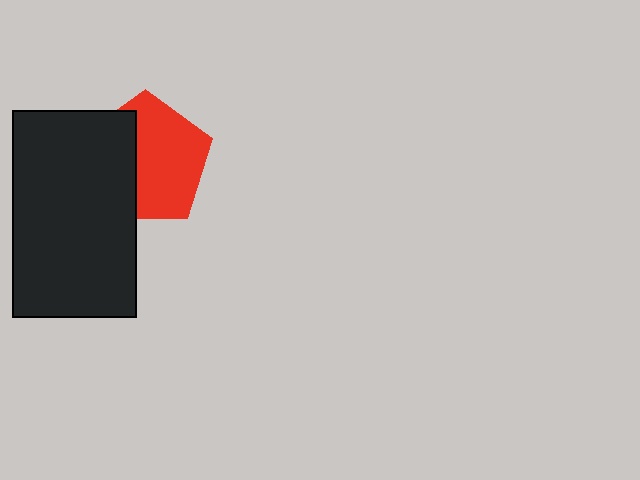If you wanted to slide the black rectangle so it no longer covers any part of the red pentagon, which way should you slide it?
Slide it left — that is the most direct way to separate the two shapes.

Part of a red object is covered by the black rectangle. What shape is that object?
It is a pentagon.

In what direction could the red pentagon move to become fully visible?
The red pentagon could move right. That would shift it out from behind the black rectangle entirely.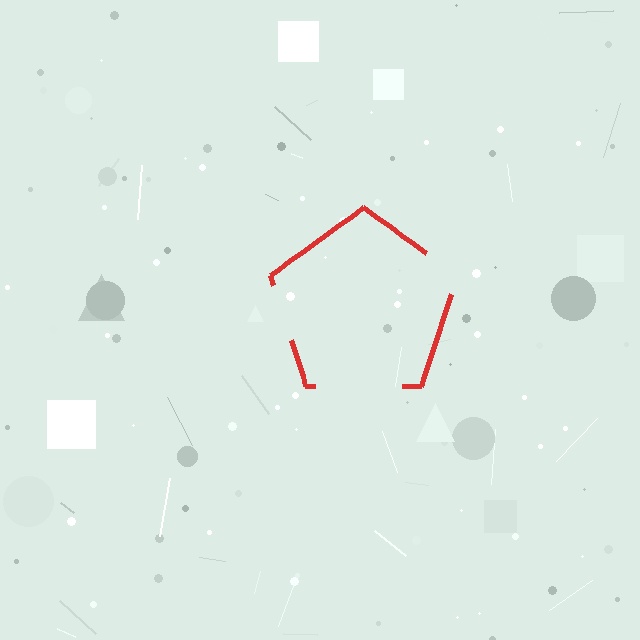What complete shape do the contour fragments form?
The contour fragments form a pentagon.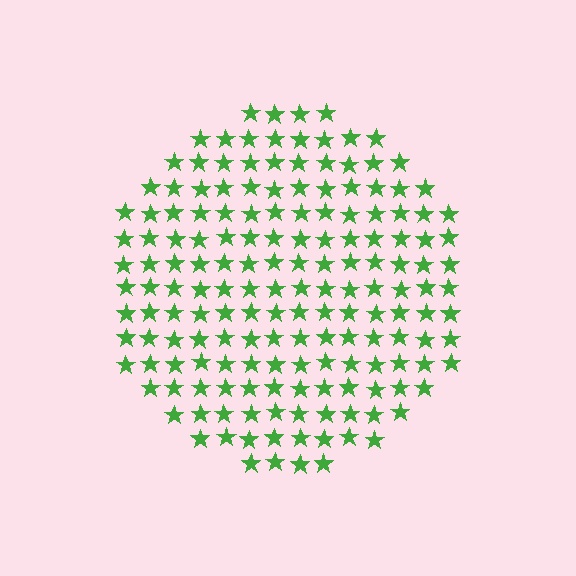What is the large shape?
The large shape is a circle.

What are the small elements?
The small elements are stars.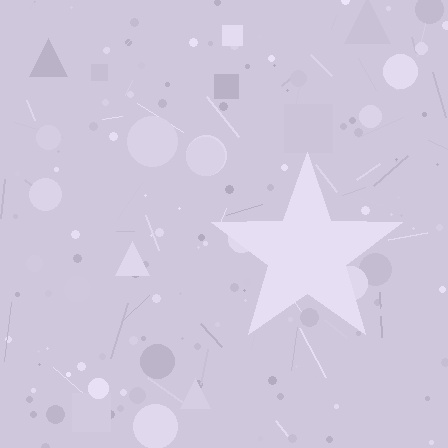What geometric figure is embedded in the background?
A star is embedded in the background.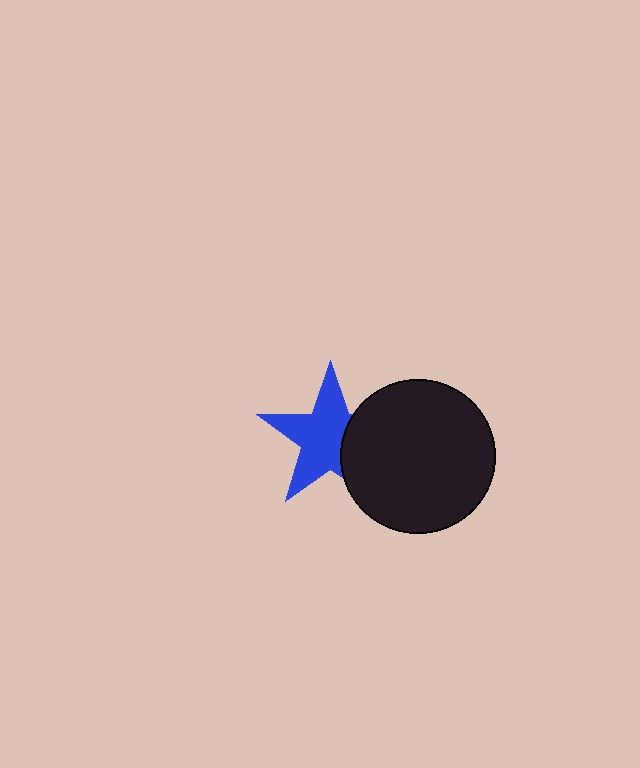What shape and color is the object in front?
The object in front is a black circle.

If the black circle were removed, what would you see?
You would see the complete blue star.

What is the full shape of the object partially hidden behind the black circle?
The partially hidden object is a blue star.